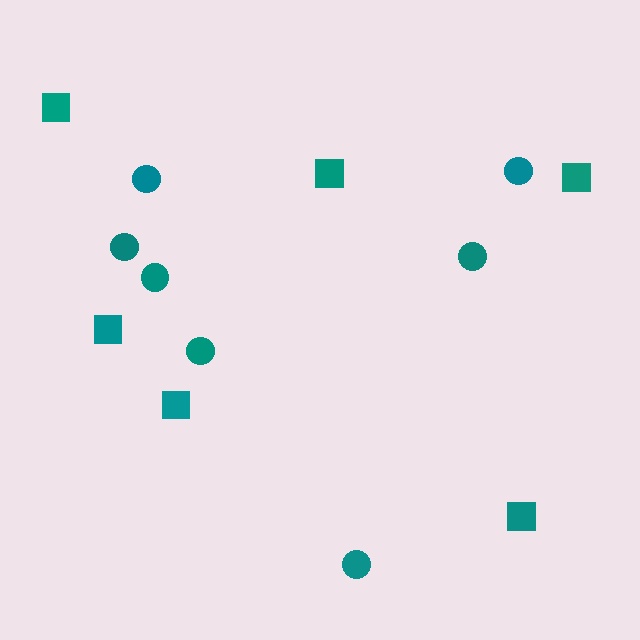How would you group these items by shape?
There are 2 groups: one group of squares (6) and one group of circles (7).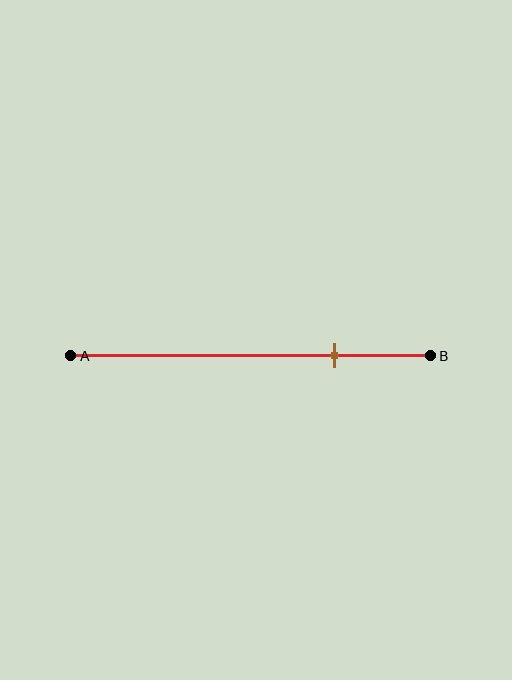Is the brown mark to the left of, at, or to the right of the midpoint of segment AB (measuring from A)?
The brown mark is to the right of the midpoint of segment AB.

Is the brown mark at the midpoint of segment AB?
No, the mark is at about 75% from A, not at the 50% midpoint.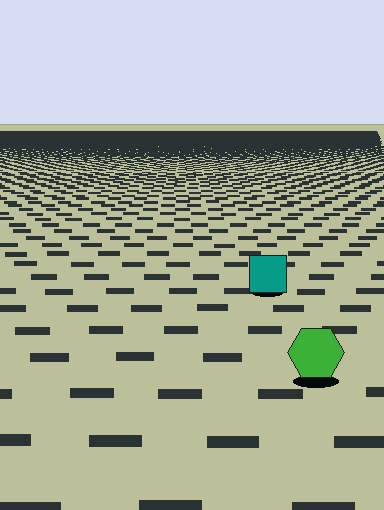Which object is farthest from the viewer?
The teal square is farthest from the viewer. It appears smaller and the ground texture around it is denser.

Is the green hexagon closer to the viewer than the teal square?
Yes. The green hexagon is closer — you can tell from the texture gradient: the ground texture is coarser near it.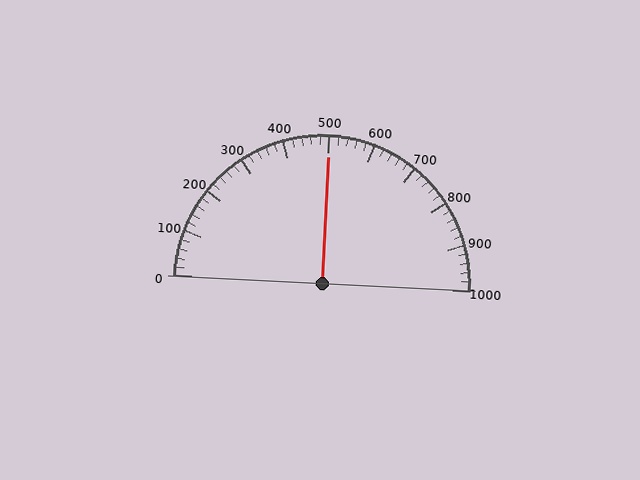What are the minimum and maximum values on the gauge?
The gauge ranges from 0 to 1000.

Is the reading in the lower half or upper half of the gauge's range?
The reading is in the upper half of the range (0 to 1000).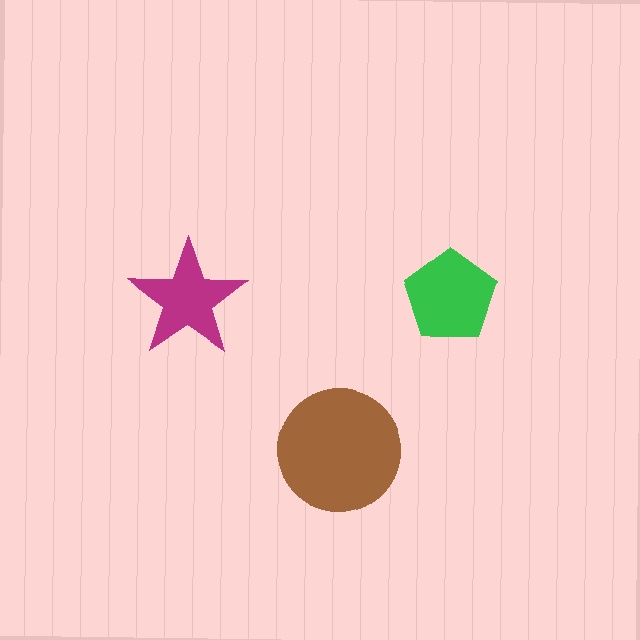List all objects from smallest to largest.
The magenta star, the green pentagon, the brown circle.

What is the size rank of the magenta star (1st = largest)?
3rd.